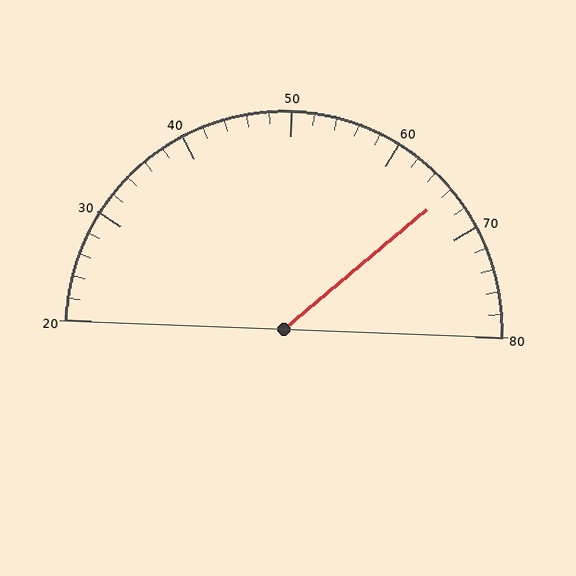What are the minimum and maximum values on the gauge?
The gauge ranges from 20 to 80.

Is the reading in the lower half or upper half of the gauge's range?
The reading is in the upper half of the range (20 to 80).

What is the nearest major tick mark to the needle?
The nearest major tick mark is 70.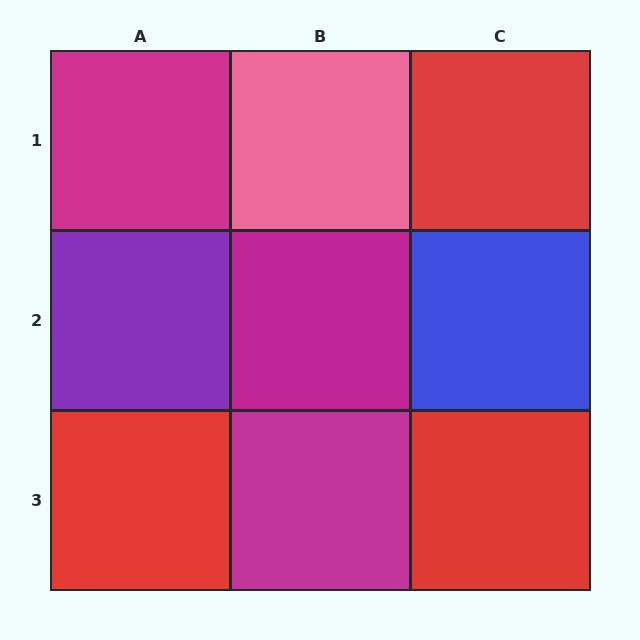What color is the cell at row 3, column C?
Red.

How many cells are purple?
1 cell is purple.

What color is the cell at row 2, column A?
Purple.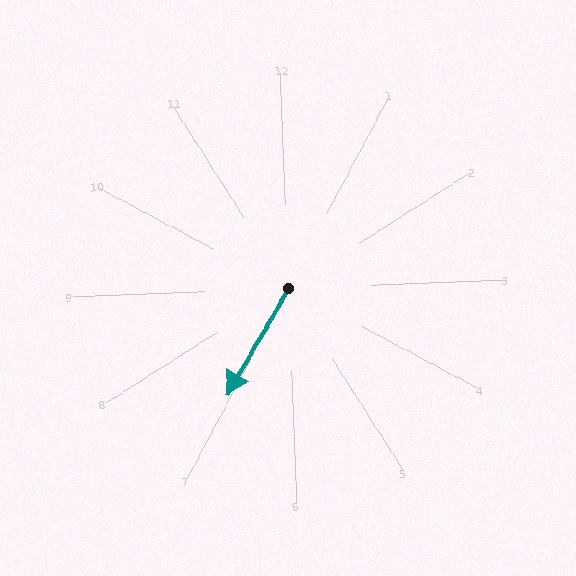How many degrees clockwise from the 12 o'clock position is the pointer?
Approximately 212 degrees.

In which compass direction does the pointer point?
Southwest.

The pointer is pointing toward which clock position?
Roughly 7 o'clock.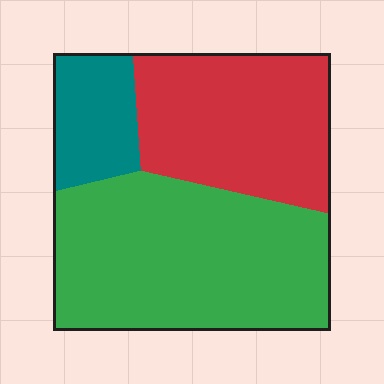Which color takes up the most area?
Green, at roughly 50%.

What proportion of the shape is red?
Red covers roughly 35% of the shape.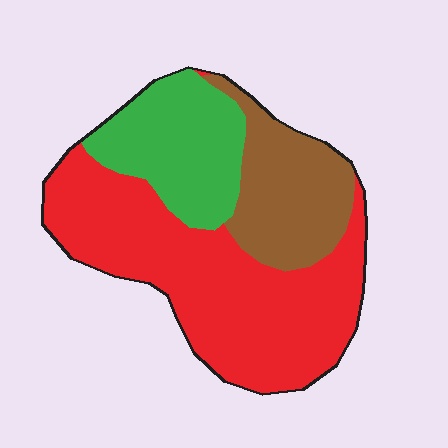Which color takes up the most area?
Red, at roughly 55%.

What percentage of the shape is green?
Green covers 24% of the shape.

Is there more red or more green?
Red.